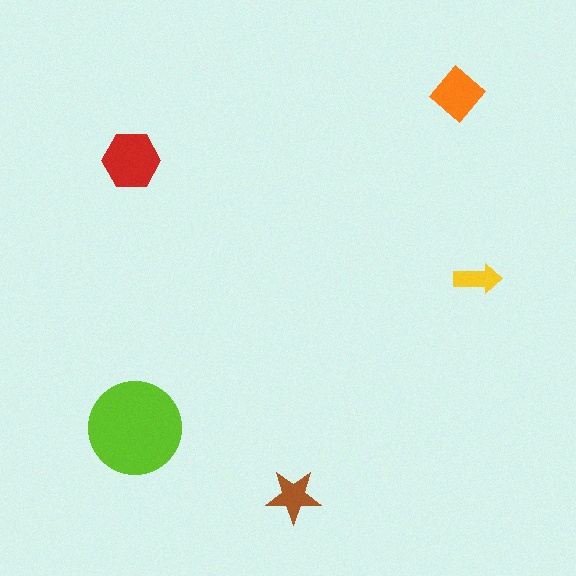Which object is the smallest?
The yellow arrow.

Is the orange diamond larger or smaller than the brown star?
Larger.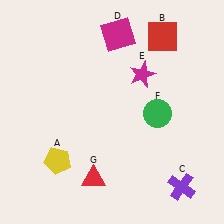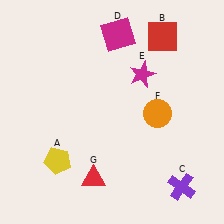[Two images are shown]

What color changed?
The circle (F) changed from green in Image 1 to orange in Image 2.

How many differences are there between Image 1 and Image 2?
There is 1 difference between the two images.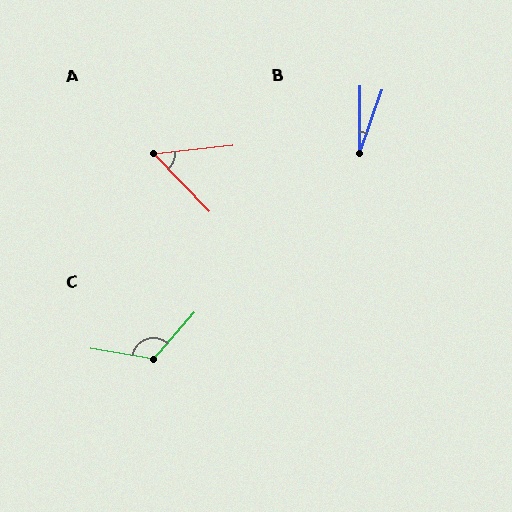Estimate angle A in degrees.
Approximately 52 degrees.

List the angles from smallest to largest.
B (19°), A (52°), C (121°).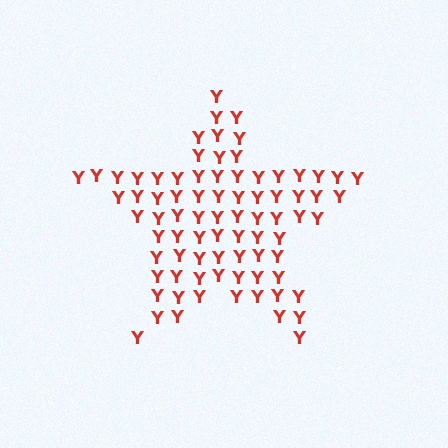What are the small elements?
The small elements are letter Y's.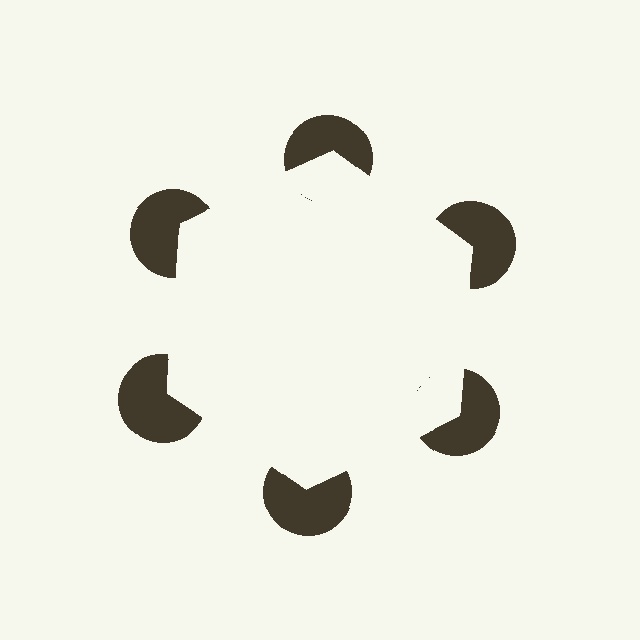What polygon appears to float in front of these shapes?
An illusory hexagon — its edges are inferred from the aligned wedge cuts in the pac-man discs, not physically drawn.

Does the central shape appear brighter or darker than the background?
It typically appears slightly brighter than the background, even though no actual brightness change is drawn.